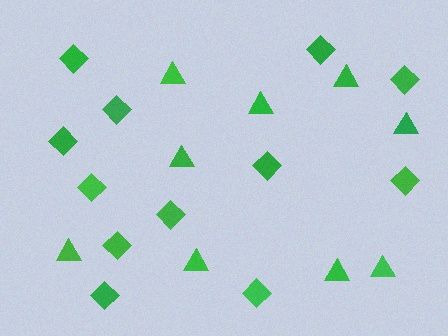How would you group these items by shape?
There are 2 groups: one group of triangles (9) and one group of diamonds (12).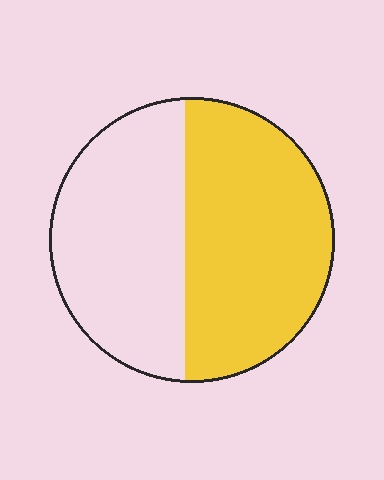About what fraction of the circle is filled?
About one half (1/2).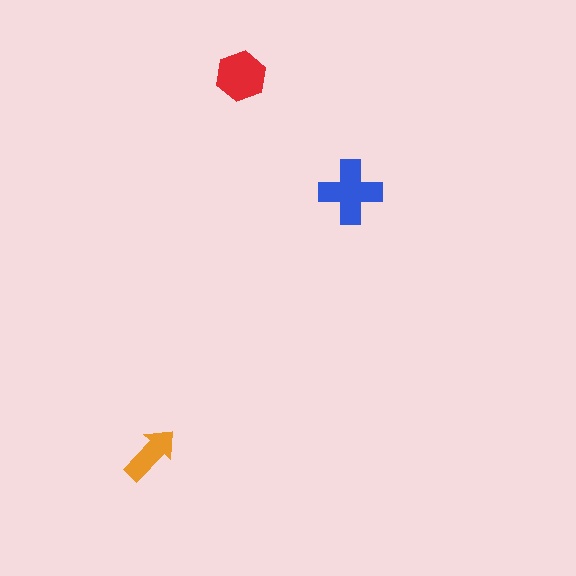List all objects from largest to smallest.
The blue cross, the red hexagon, the orange arrow.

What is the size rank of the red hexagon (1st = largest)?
2nd.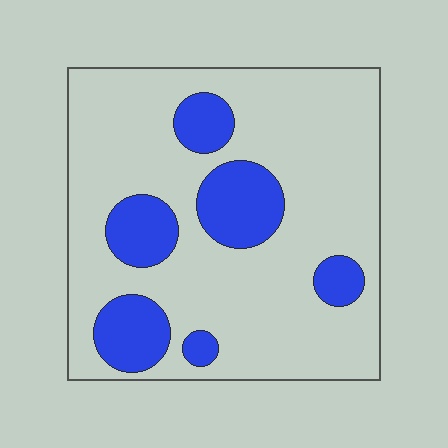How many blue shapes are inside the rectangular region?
6.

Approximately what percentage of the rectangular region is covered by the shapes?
Approximately 20%.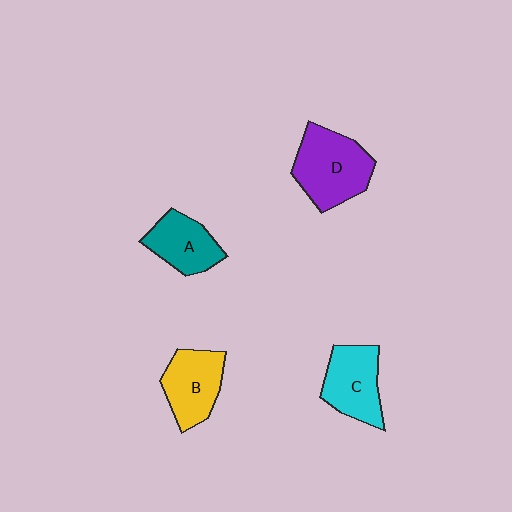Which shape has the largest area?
Shape D (purple).